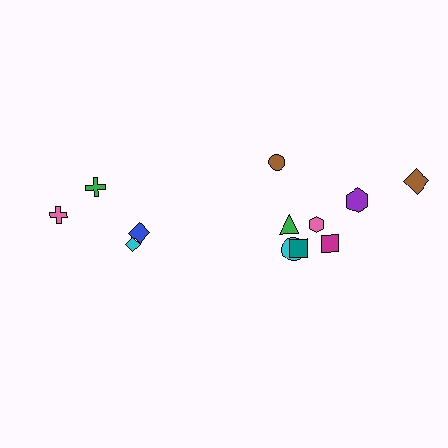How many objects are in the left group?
There are 4 objects.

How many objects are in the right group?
There are 8 objects.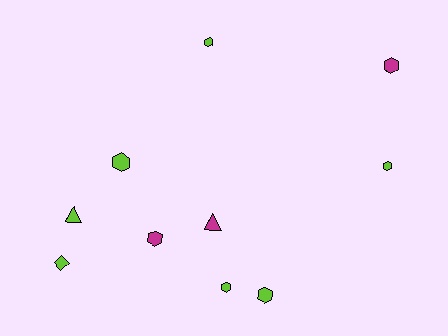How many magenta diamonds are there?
There are no magenta diamonds.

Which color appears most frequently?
Lime, with 7 objects.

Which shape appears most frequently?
Hexagon, with 7 objects.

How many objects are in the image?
There are 10 objects.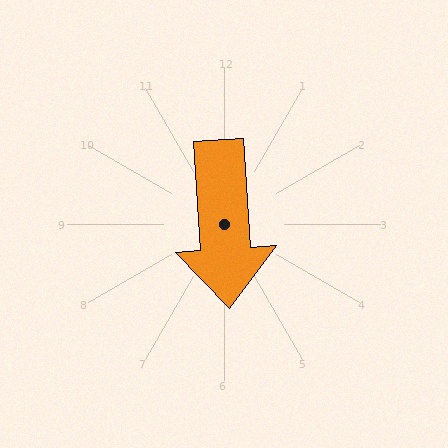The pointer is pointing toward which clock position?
Roughly 6 o'clock.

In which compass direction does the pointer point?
South.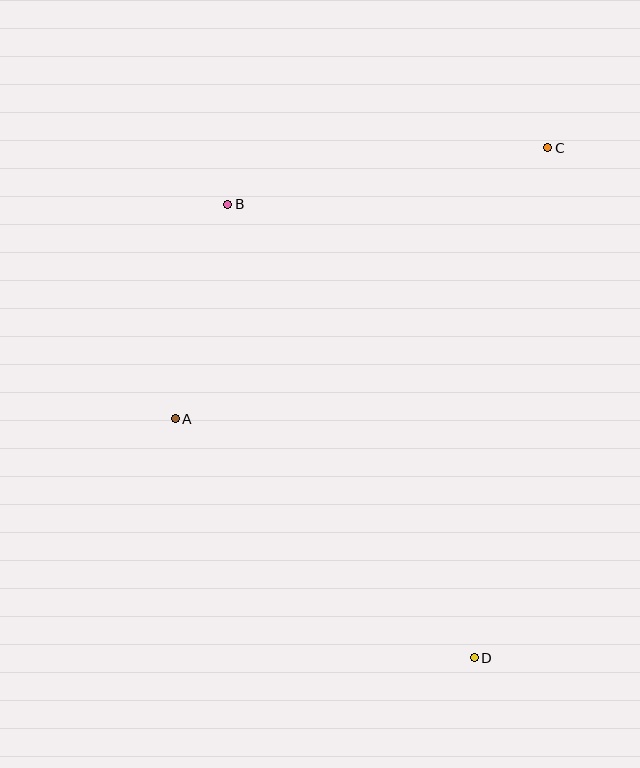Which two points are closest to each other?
Points A and B are closest to each other.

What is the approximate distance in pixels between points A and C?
The distance between A and C is approximately 461 pixels.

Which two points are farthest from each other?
Points B and D are farthest from each other.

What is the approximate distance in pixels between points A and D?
The distance between A and D is approximately 383 pixels.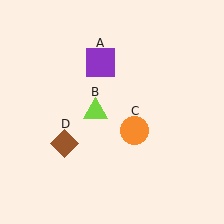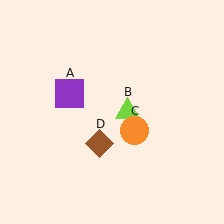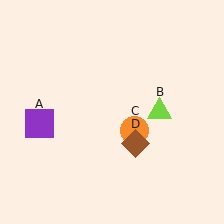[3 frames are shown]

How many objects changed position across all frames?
3 objects changed position: purple square (object A), lime triangle (object B), brown diamond (object D).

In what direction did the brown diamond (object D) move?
The brown diamond (object D) moved right.